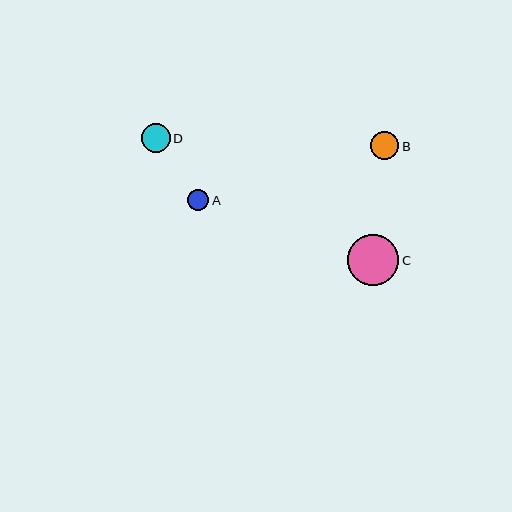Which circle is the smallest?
Circle A is the smallest with a size of approximately 21 pixels.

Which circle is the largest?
Circle C is the largest with a size of approximately 51 pixels.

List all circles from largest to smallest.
From largest to smallest: C, D, B, A.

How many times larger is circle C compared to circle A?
Circle C is approximately 2.4 times the size of circle A.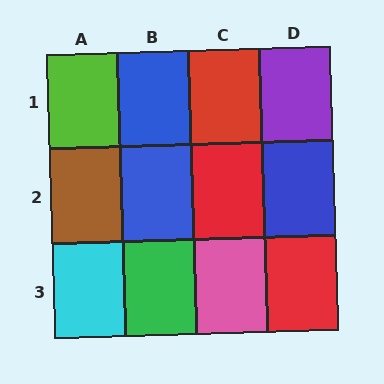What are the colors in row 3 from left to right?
Cyan, green, pink, red.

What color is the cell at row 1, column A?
Lime.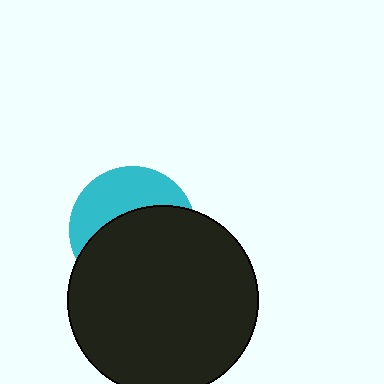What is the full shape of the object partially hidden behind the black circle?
The partially hidden object is a cyan circle.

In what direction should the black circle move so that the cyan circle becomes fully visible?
The black circle should move down. That is the shortest direction to clear the overlap and leave the cyan circle fully visible.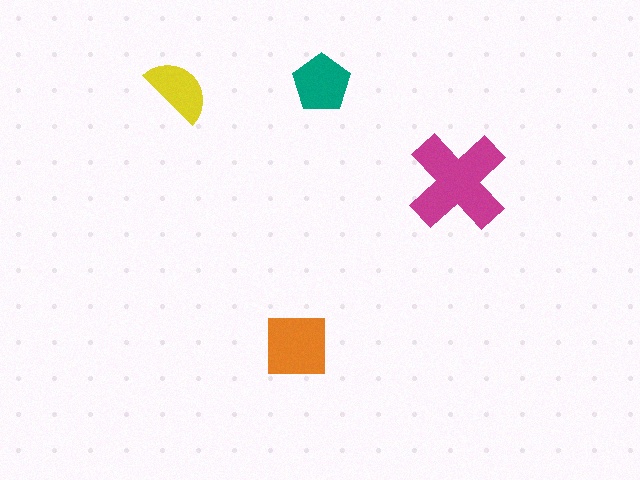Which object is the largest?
The magenta cross.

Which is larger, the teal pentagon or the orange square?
The orange square.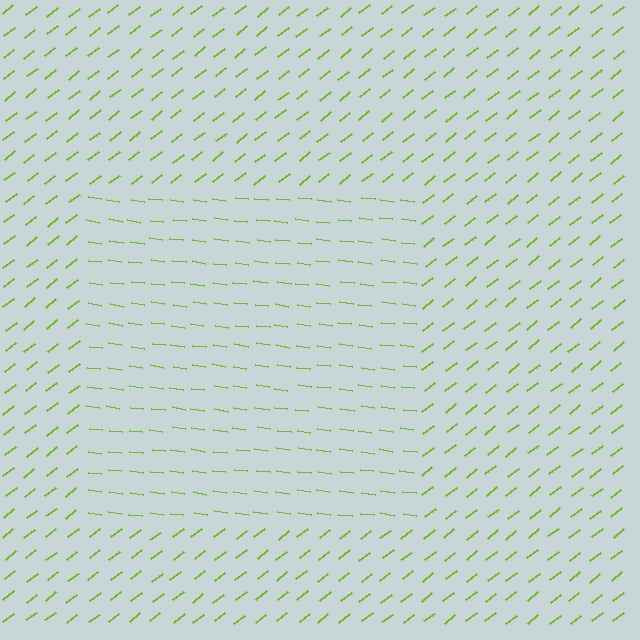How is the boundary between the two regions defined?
The boundary is defined purely by a change in line orientation (approximately 45 degrees difference). All lines are the same color and thickness.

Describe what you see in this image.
The image is filled with small lime line segments. A rectangle region in the image has lines oriented differently from the surrounding lines, creating a visible texture boundary.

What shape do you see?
I see a rectangle.